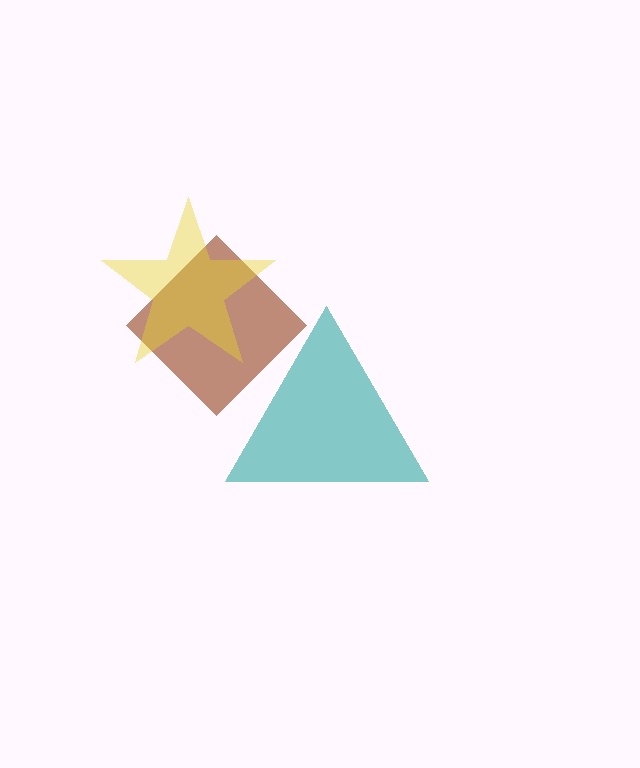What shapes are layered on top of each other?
The layered shapes are: a teal triangle, a brown diamond, a yellow star.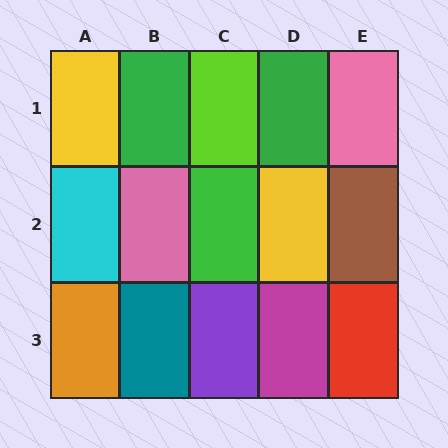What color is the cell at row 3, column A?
Orange.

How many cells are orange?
1 cell is orange.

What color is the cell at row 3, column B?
Teal.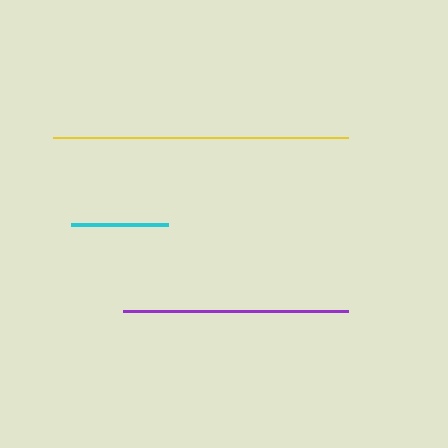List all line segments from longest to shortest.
From longest to shortest: yellow, purple, cyan.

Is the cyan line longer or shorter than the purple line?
The purple line is longer than the cyan line.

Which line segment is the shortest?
The cyan line is the shortest at approximately 97 pixels.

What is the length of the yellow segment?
The yellow segment is approximately 295 pixels long.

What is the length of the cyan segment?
The cyan segment is approximately 97 pixels long.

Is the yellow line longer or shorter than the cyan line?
The yellow line is longer than the cyan line.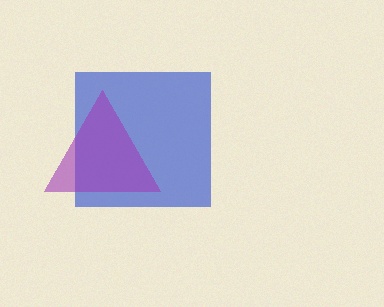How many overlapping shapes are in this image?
There are 2 overlapping shapes in the image.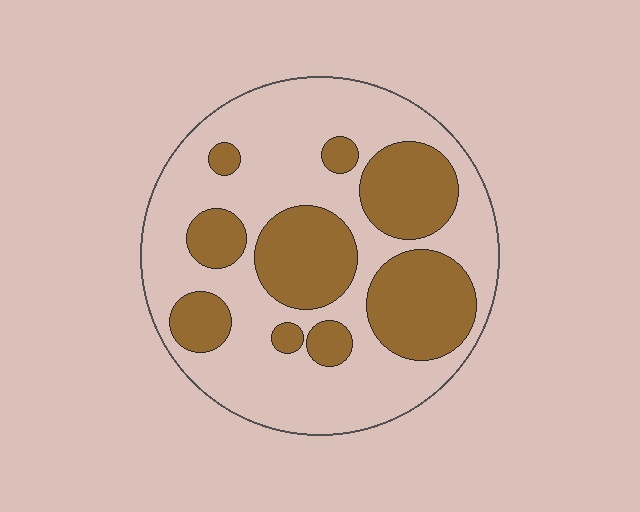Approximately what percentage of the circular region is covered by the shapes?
Approximately 35%.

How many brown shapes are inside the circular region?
9.